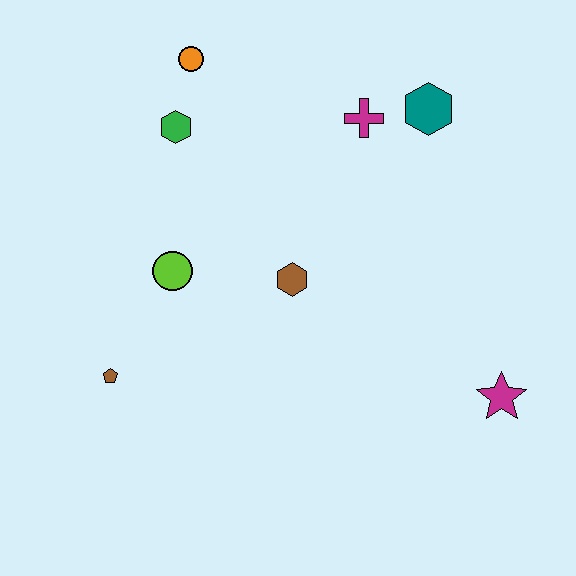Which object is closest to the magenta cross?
The teal hexagon is closest to the magenta cross.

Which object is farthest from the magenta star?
The orange circle is farthest from the magenta star.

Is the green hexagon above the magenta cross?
No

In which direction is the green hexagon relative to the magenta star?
The green hexagon is to the left of the magenta star.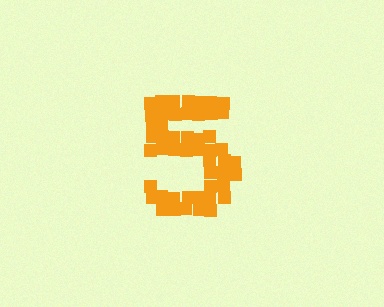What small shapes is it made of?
It is made of small squares.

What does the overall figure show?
The overall figure shows the digit 5.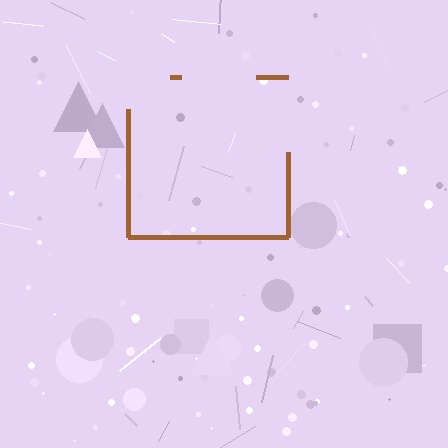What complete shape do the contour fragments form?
The contour fragments form a square.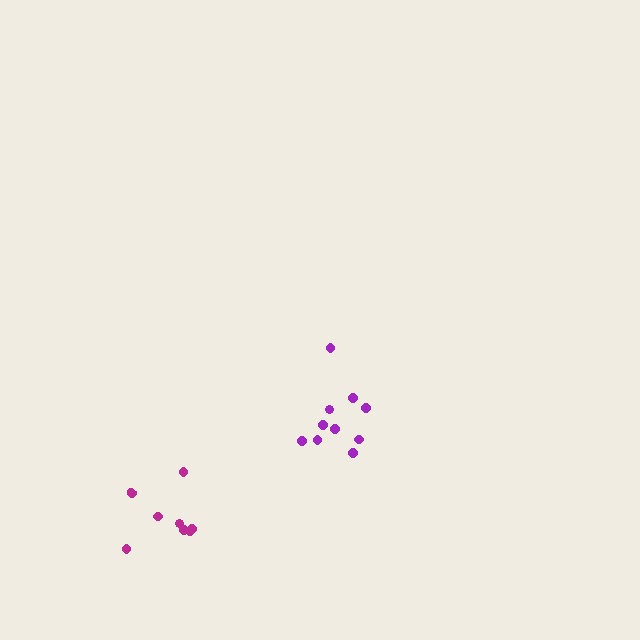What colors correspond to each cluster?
The clusters are colored: purple, magenta.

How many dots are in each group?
Group 1: 10 dots, Group 2: 8 dots (18 total).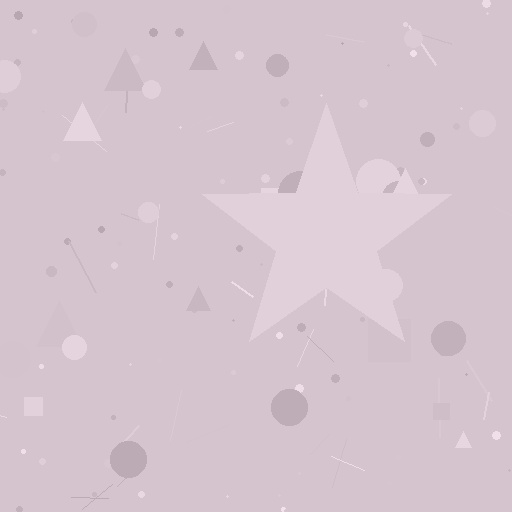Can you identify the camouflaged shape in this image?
The camouflaged shape is a star.